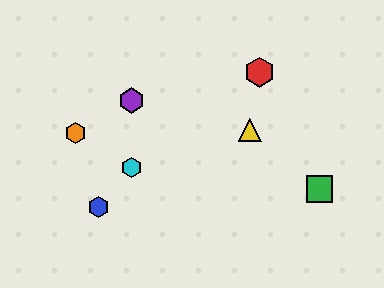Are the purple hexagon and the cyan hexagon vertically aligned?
Yes, both are at x≈132.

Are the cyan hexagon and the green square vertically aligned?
No, the cyan hexagon is at x≈132 and the green square is at x≈320.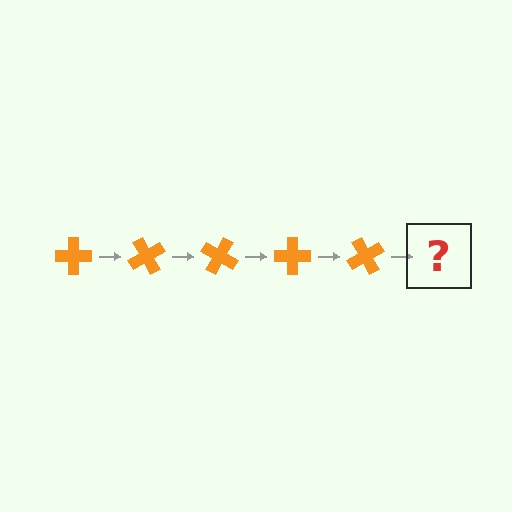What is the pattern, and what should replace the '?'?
The pattern is that the cross rotates 60 degrees each step. The '?' should be an orange cross rotated 300 degrees.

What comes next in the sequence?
The next element should be an orange cross rotated 300 degrees.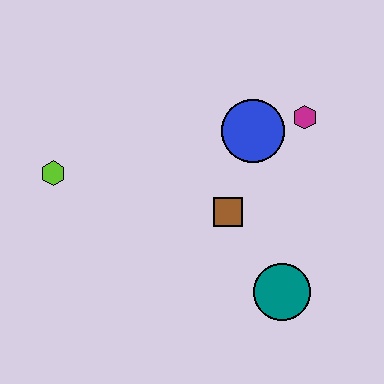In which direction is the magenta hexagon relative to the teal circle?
The magenta hexagon is above the teal circle.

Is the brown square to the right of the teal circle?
No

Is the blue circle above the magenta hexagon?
No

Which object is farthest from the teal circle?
The lime hexagon is farthest from the teal circle.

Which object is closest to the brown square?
The blue circle is closest to the brown square.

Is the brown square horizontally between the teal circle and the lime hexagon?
Yes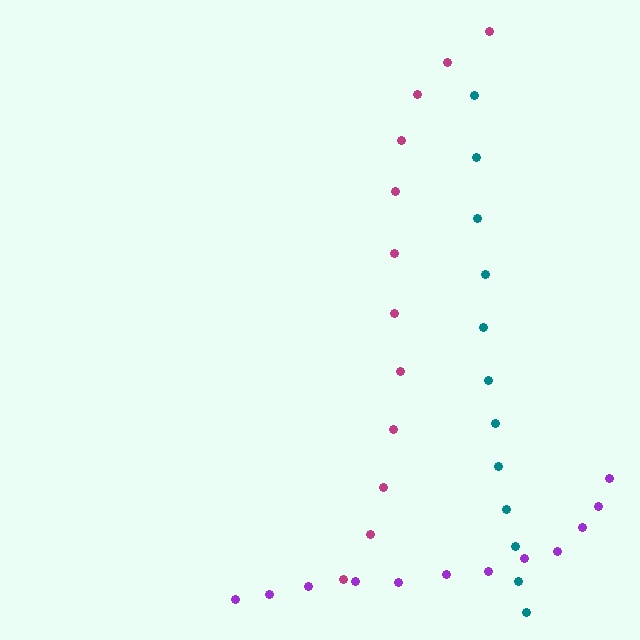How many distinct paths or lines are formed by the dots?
There are 3 distinct paths.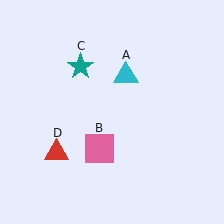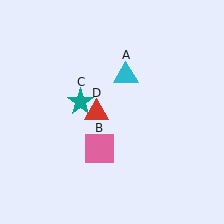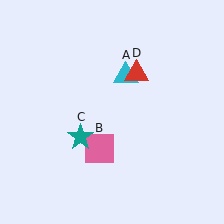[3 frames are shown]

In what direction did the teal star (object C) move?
The teal star (object C) moved down.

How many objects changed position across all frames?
2 objects changed position: teal star (object C), red triangle (object D).